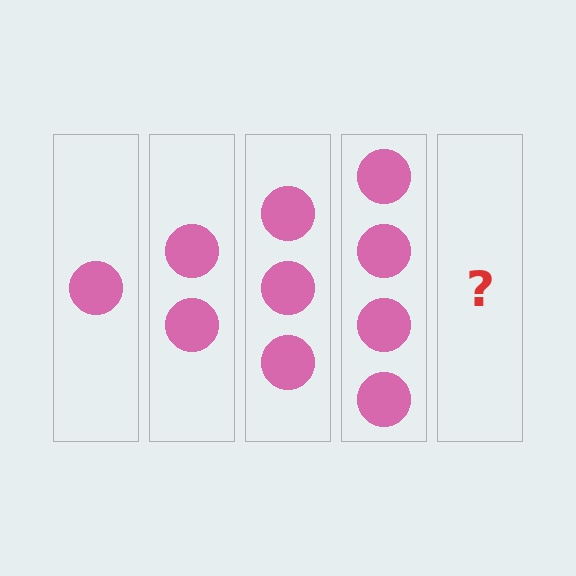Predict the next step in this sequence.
The next step is 5 circles.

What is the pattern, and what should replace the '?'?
The pattern is that each step adds one more circle. The '?' should be 5 circles.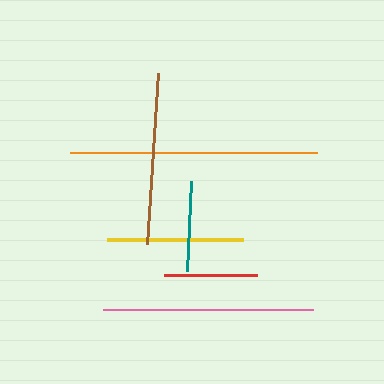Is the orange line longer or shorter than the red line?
The orange line is longer than the red line.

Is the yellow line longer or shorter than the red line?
The yellow line is longer than the red line.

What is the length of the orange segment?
The orange segment is approximately 247 pixels long.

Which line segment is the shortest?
The teal line is the shortest at approximately 90 pixels.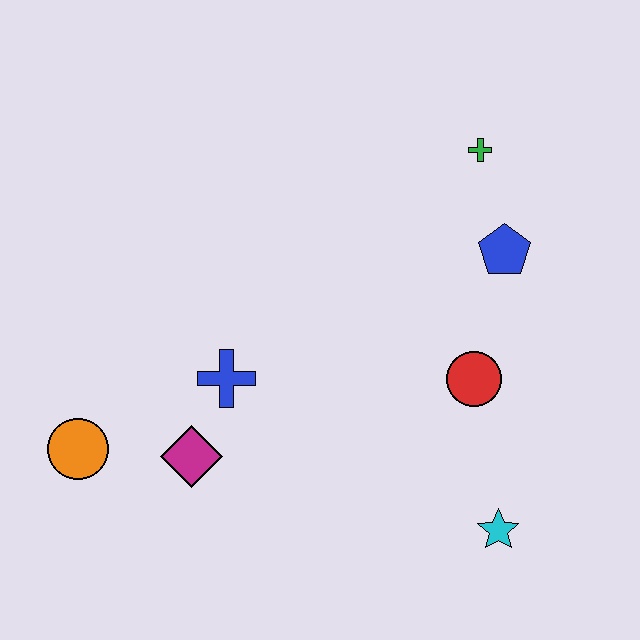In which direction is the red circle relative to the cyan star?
The red circle is above the cyan star.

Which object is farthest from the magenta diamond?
The green cross is farthest from the magenta diamond.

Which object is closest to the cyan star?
The red circle is closest to the cyan star.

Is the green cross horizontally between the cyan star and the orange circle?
Yes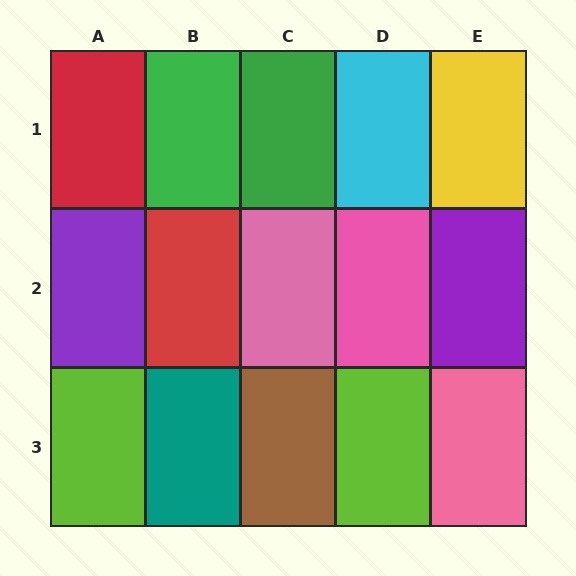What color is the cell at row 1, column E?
Yellow.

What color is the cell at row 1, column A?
Red.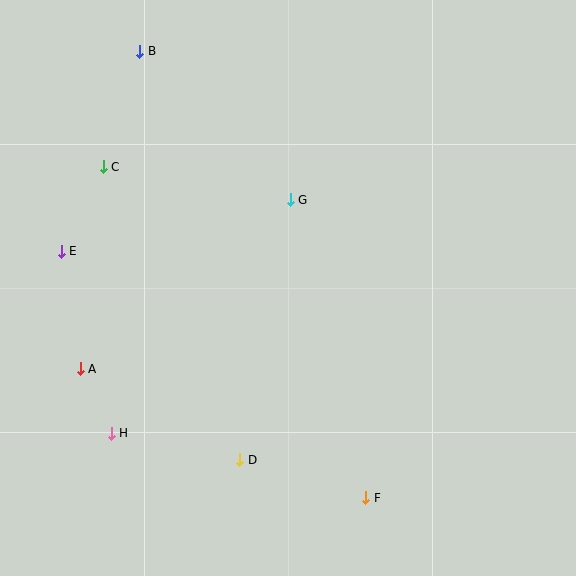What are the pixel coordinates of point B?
Point B is at (140, 51).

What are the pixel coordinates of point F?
Point F is at (366, 498).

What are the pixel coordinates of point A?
Point A is at (80, 369).